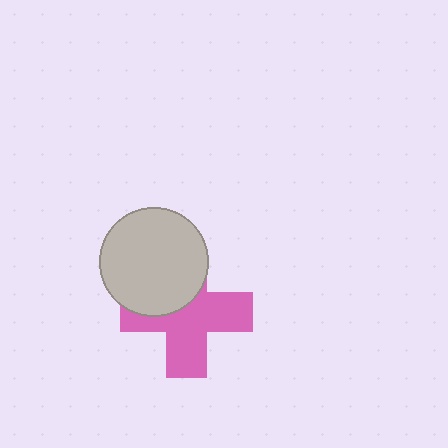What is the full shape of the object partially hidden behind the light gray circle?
The partially hidden object is a pink cross.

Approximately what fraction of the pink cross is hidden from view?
Roughly 38% of the pink cross is hidden behind the light gray circle.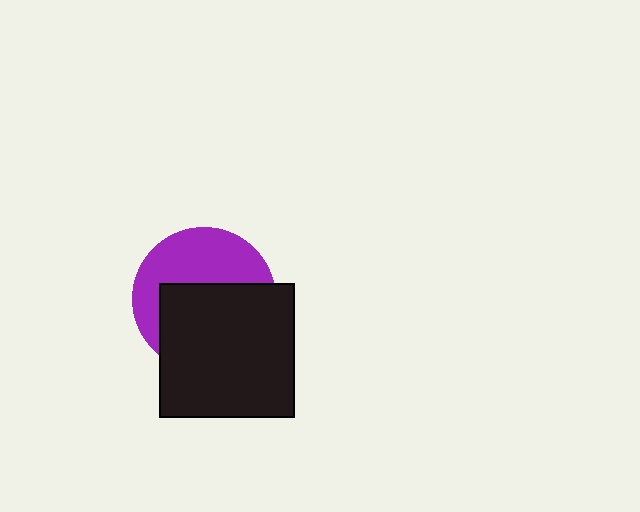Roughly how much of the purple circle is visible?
About half of it is visible (roughly 46%).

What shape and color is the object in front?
The object in front is a black square.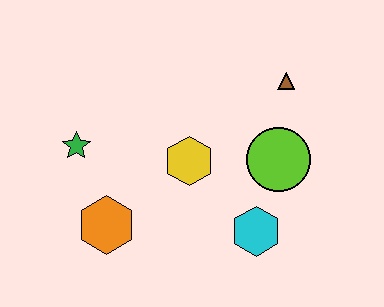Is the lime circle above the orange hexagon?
Yes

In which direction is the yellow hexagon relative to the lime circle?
The yellow hexagon is to the left of the lime circle.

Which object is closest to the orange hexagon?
The green star is closest to the orange hexagon.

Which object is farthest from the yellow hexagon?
The brown triangle is farthest from the yellow hexagon.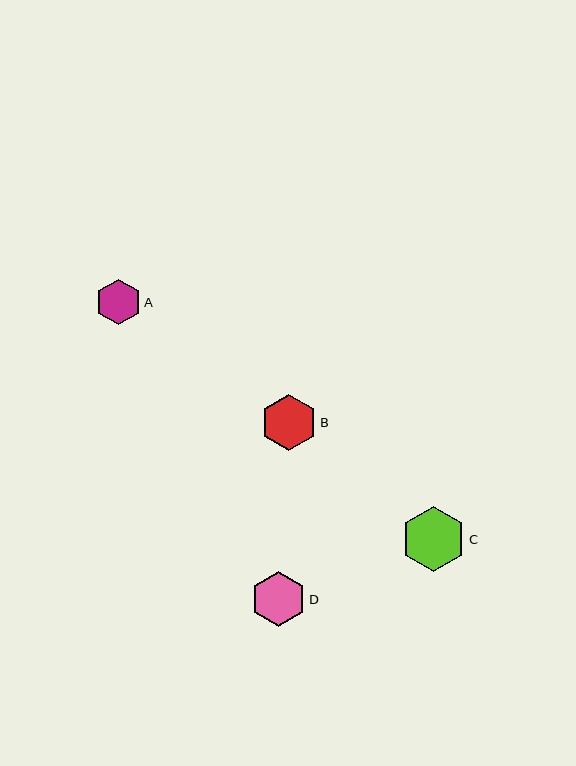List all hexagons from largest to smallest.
From largest to smallest: C, B, D, A.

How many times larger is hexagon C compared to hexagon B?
Hexagon C is approximately 1.1 times the size of hexagon B.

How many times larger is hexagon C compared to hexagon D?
Hexagon C is approximately 1.2 times the size of hexagon D.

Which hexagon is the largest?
Hexagon C is the largest with a size of approximately 65 pixels.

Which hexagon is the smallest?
Hexagon A is the smallest with a size of approximately 45 pixels.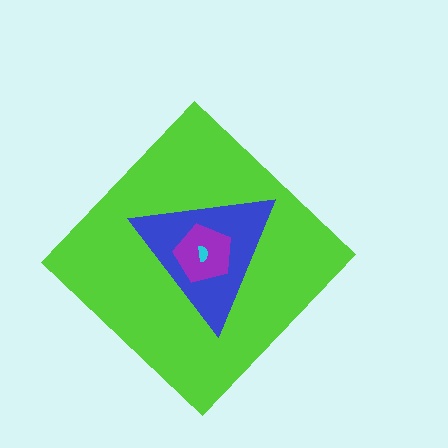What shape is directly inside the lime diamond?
The blue triangle.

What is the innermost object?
The cyan semicircle.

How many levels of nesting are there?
4.